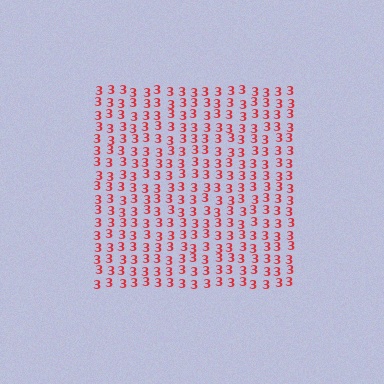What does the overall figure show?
The overall figure shows a square.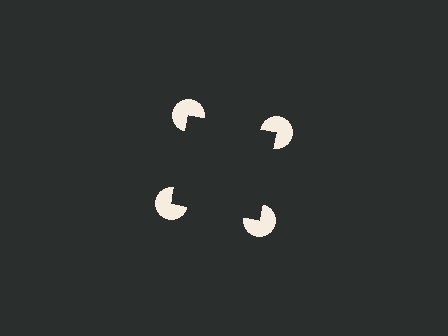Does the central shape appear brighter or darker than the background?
It typically appears slightly darker than the background, even though no actual brightness change is drawn.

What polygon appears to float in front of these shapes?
An illusory square — its edges are inferred from the aligned wedge cuts in the pac-man discs, not physically drawn.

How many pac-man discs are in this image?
There are 4 — one at each vertex of the illusory square.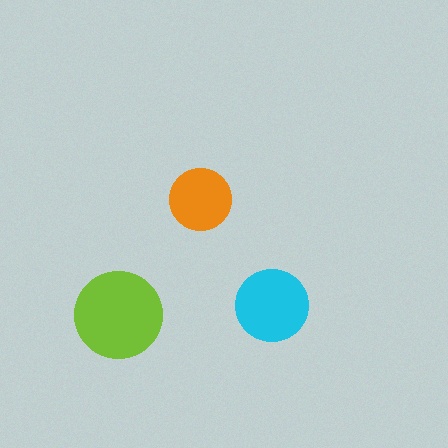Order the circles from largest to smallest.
the lime one, the cyan one, the orange one.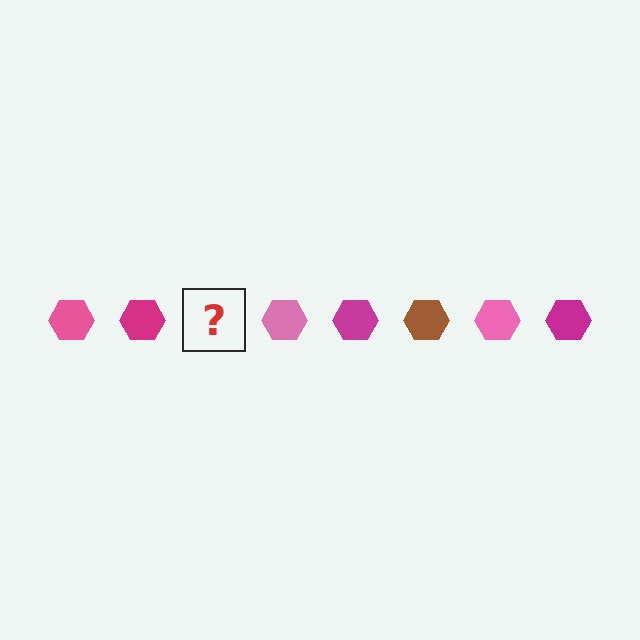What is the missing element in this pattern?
The missing element is a brown hexagon.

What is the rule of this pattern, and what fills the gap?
The rule is that the pattern cycles through pink, magenta, brown hexagons. The gap should be filled with a brown hexagon.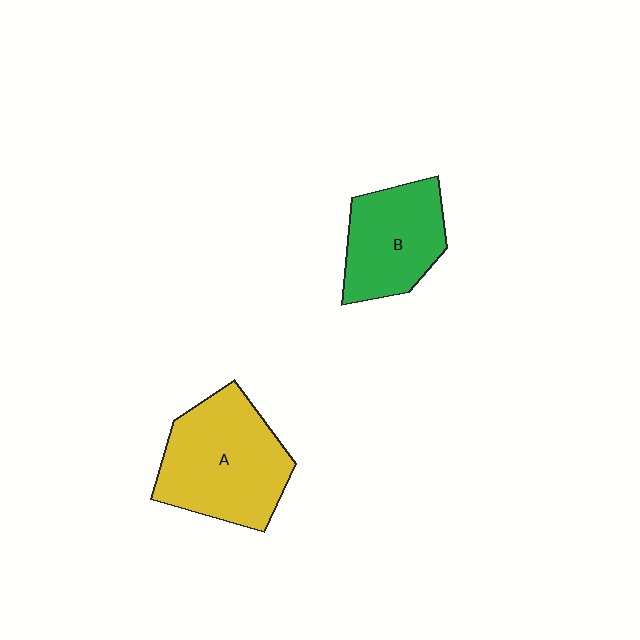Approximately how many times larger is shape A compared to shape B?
Approximately 1.4 times.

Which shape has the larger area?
Shape A (yellow).